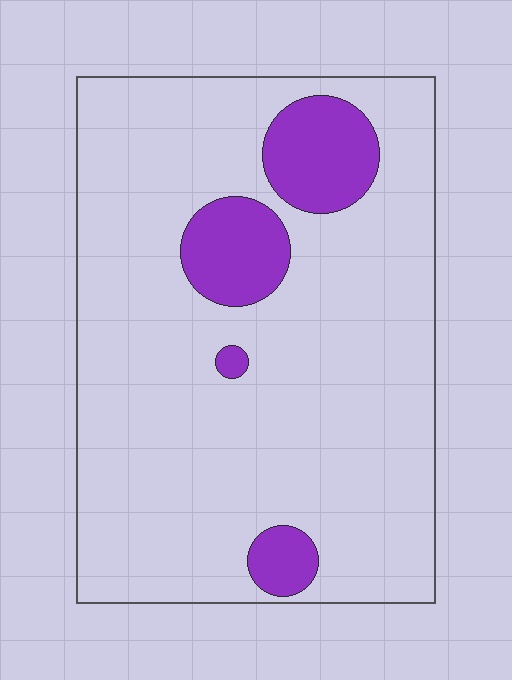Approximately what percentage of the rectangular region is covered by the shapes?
Approximately 15%.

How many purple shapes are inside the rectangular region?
4.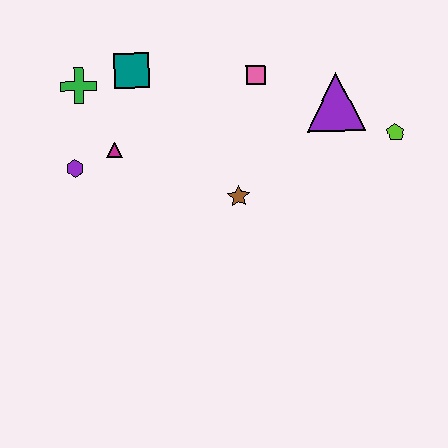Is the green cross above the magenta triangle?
Yes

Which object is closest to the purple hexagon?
The magenta triangle is closest to the purple hexagon.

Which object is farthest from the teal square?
The lime pentagon is farthest from the teal square.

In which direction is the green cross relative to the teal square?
The green cross is to the left of the teal square.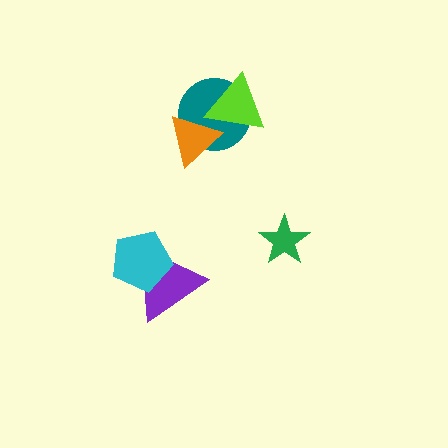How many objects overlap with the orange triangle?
2 objects overlap with the orange triangle.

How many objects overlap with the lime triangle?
2 objects overlap with the lime triangle.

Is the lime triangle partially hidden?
Yes, it is partially covered by another shape.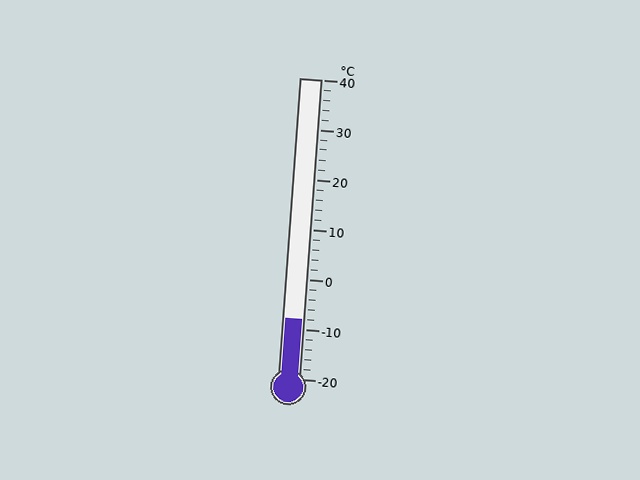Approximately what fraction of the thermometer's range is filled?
The thermometer is filled to approximately 20% of its range.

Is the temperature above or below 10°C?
The temperature is below 10°C.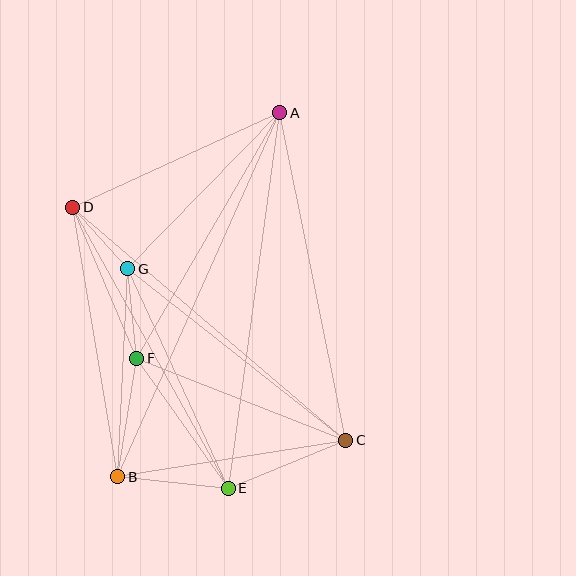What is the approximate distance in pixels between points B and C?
The distance between B and C is approximately 231 pixels.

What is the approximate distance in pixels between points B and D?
The distance between B and D is approximately 273 pixels.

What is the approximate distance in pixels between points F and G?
The distance between F and G is approximately 90 pixels.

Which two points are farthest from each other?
Points A and B are farthest from each other.